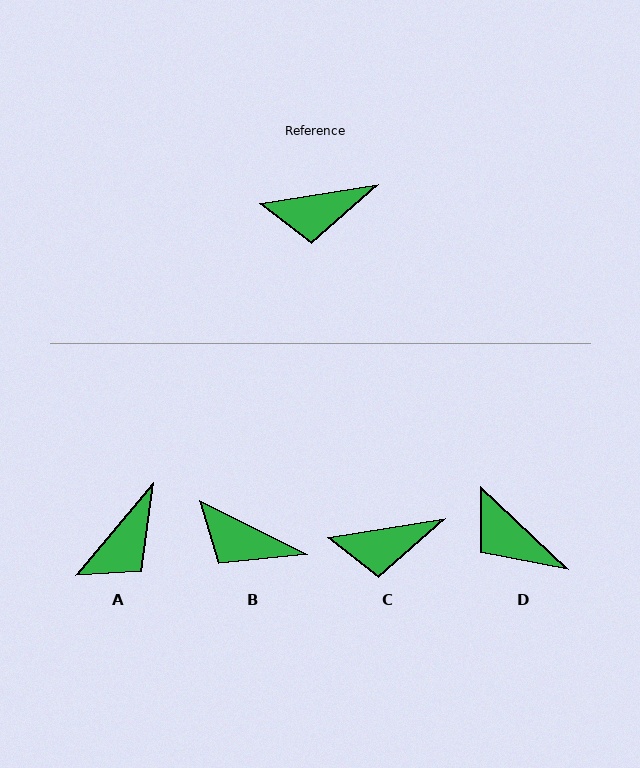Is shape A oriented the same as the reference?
No, it is off by about 41 degrees.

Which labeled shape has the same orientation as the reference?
C.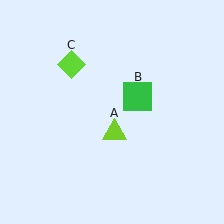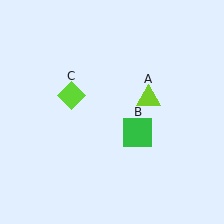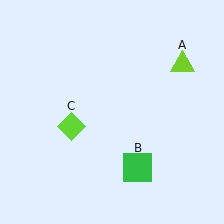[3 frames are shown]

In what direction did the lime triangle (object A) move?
The lime triangle (object A) moved up and to the right.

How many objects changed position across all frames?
3 objects changed position: lime triangle (object A), green square (object B), lime diamond (object C).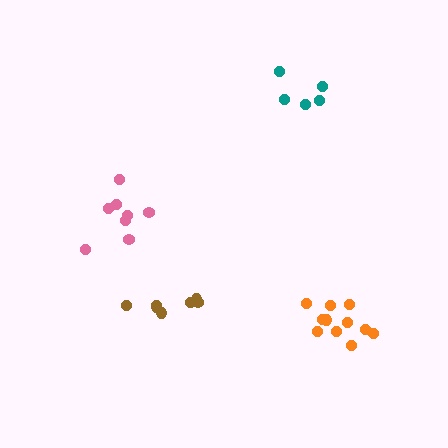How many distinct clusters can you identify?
There are 4 distinct clusters.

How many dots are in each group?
Group 1: 8 dots, Group 2: 7 dots, Group 3: 5 dots, Group 4: 11 dots (31 total).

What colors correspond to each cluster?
The clusters are colored: pink, brown, teal, orange.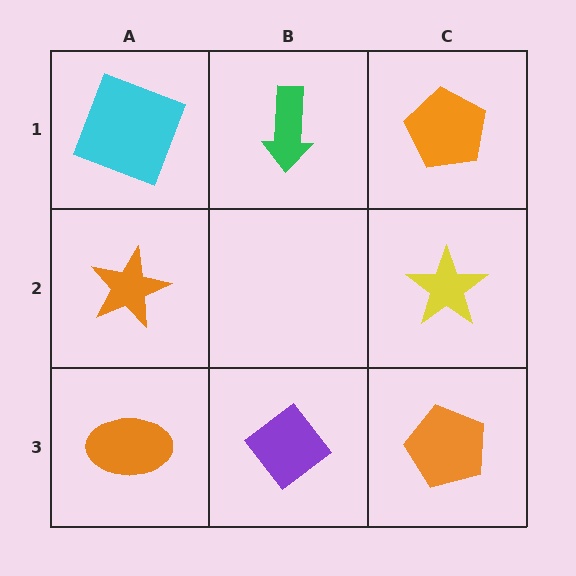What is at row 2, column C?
A yellow star.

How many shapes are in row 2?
2 shapes.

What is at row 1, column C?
An orange pentagon.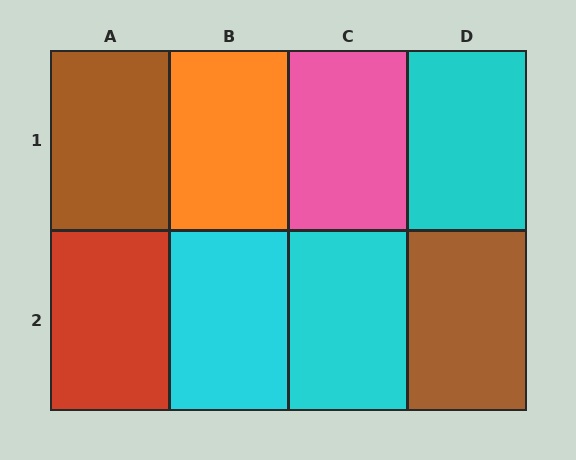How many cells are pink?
1 cell is pink.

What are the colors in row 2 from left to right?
Red, cyan, cyan, brown.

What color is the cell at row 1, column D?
Cyan.